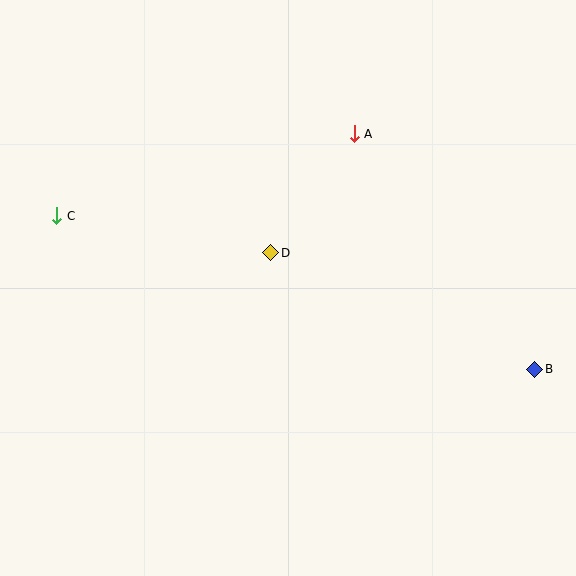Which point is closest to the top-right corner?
Point A is closest to the top-right corner.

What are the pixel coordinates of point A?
Point A is at (354, 134).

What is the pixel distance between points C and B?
The distance between C and B is 502 pixels.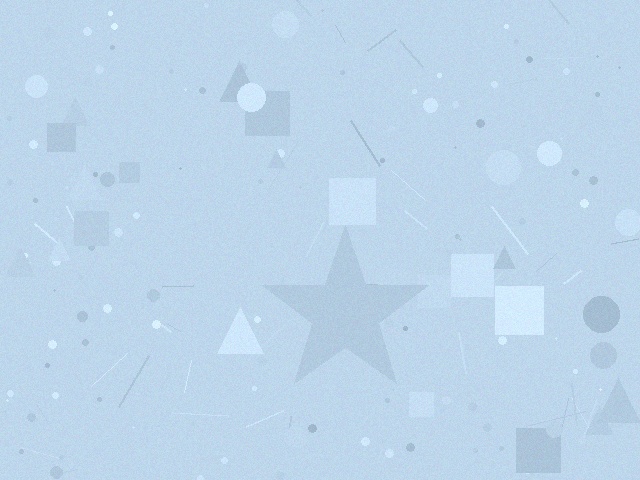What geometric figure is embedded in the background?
A star is embedded in the background.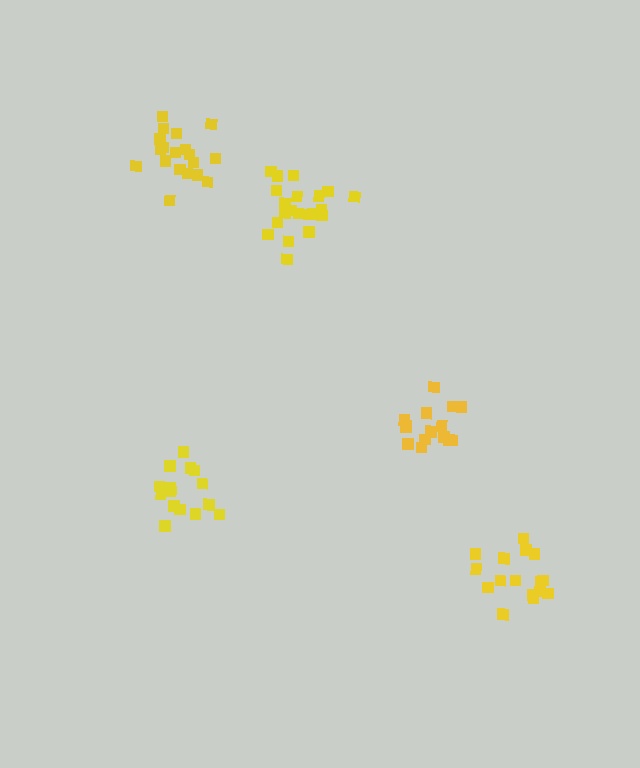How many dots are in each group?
Group 1: 16 dots, Group 2: 15 dots, Group 3: 15 dots, Group 4: 19 dots, Group 5: 21 dots (86 total).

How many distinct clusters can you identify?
There are 5 distinct clusters.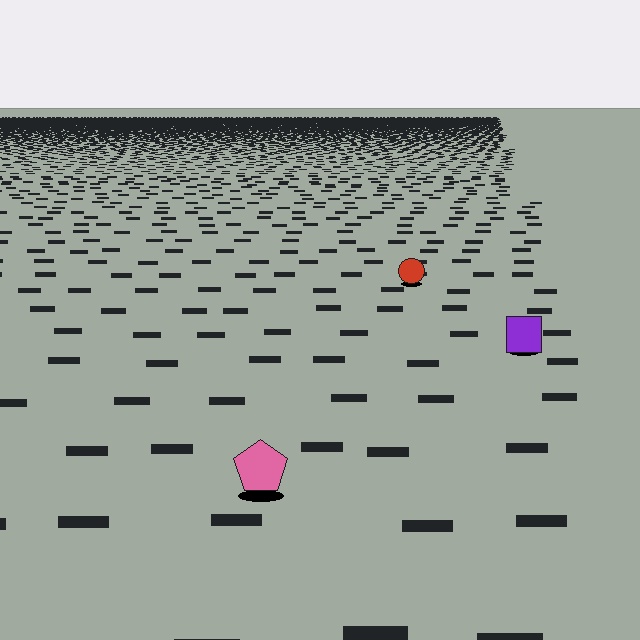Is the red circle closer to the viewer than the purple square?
No. The purple square is closer — you can tell from the texture gradient: the ground texture is coarser near it.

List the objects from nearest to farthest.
From nearest to farthest: the pink pentagon, the purple square, the red circle.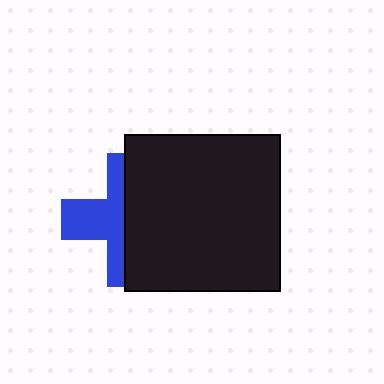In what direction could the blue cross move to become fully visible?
The blue cross could move left. That would shift it out from behind the black square entirely.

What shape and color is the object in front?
The object in front is a black square.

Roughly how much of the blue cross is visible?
A small part of it is visible (roughly 44%).